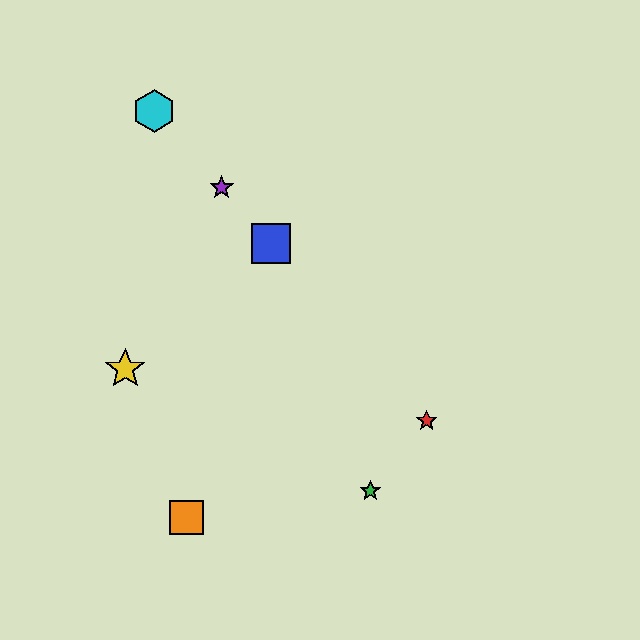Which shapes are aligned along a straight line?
The red star, the blue square, the purple star, the cyan hexagon are aligned along a straight line.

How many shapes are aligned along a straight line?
4 shapes (the red star, the blue square, the purple star, the cyan hexagon) are aligned along a straight line.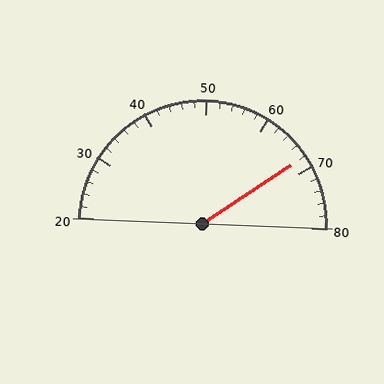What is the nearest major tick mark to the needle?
The nearest major tick mark is 70.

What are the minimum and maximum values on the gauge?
The gauge ranges from 20 to 80.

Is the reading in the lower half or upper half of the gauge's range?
The reading is in the upper half of the range (20 to 80).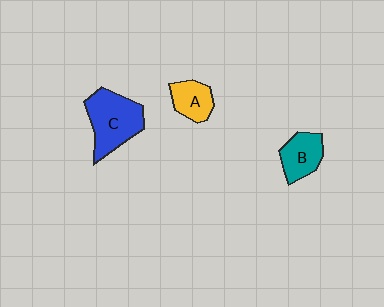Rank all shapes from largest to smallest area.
From largest to smallest: C (blue), B (teal), A (yellow).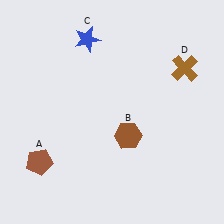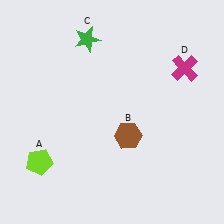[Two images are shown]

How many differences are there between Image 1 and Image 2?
There are 3 differences between the two images.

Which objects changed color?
A changed from brown to lime. C changed from blue to green. D changed from brown to magenta.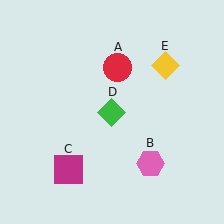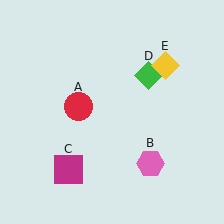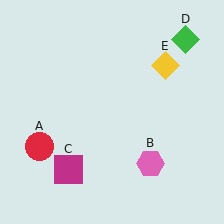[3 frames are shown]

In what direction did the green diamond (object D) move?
The green diamond (object D) moved up and to the right.